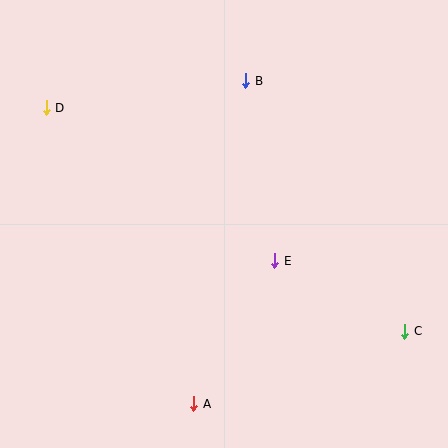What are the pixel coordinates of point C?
Point C is at (405, 331).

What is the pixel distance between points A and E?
The distance between A and E is 165 pixels.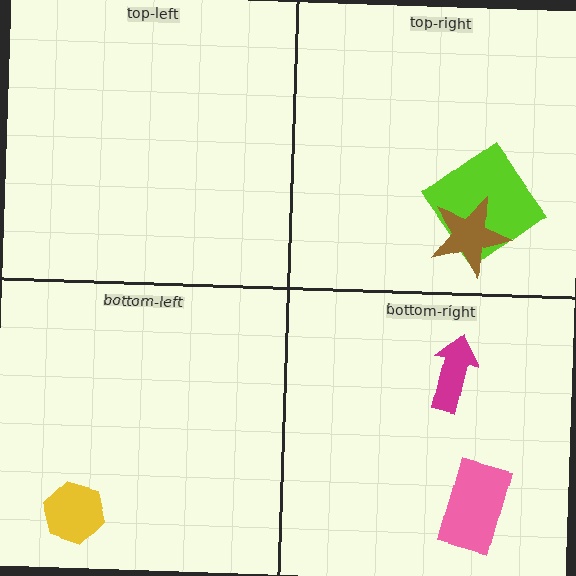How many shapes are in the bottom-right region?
2.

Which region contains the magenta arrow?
The bottom-right region.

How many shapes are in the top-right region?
2.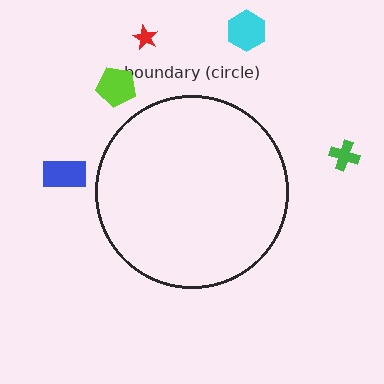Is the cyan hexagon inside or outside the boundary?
Outside.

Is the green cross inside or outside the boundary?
Outside.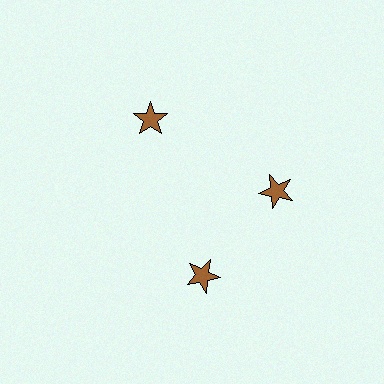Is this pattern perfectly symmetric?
No. The 3 brown stars are arranged in a ring, but one element near the 7 o'clock position is rotated out of alignment along the ring, breaking the 3-fold rotational symmetry.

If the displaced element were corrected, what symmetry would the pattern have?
It would have 3-fold rotational symmetry — the pattern would map onto itself every 120 degrees.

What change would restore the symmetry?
The symmetry would be restored by rotating it back into even spacing with its neighbors so that all 3 stars sit at equal angles and equal distance from the center.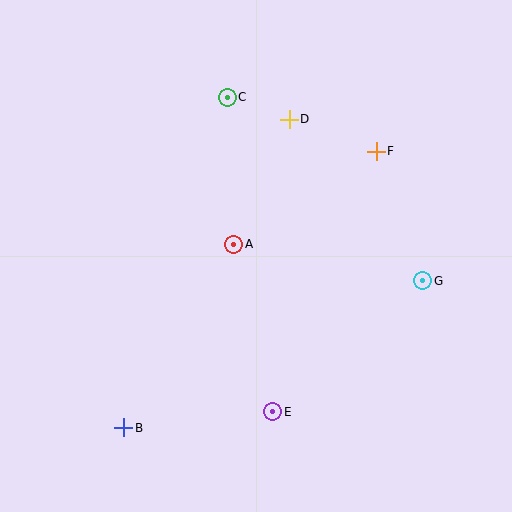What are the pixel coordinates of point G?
Point G is at (423, 281).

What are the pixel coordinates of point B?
Point B is at (124, 428).